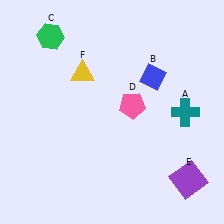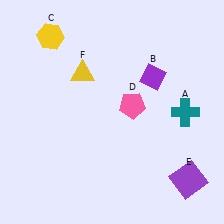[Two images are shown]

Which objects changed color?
B changed from blue to purple. C changed from green to yellow.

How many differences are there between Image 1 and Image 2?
There are 2 differences between the two images.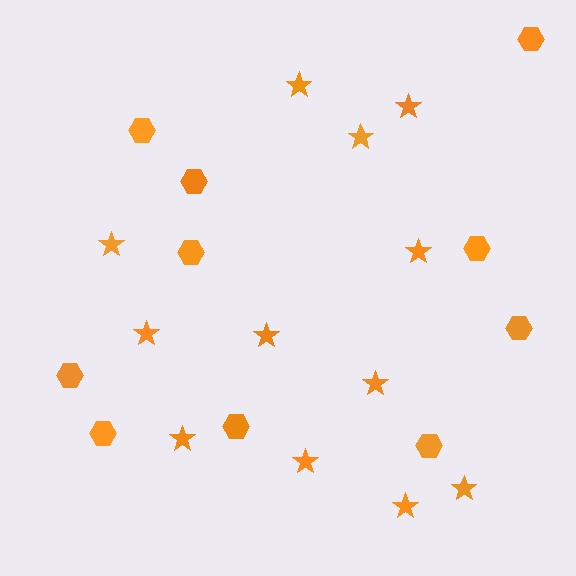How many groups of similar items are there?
There are 2 groups: one group of stars (12) and one group of hexagons (10).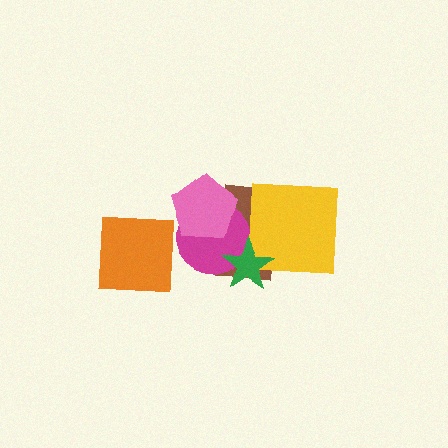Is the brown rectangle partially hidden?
Yes, it is partially covered by another shape.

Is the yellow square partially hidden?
Yes, it is partially covered by another shape.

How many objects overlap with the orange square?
0 objects overlap with the orange square.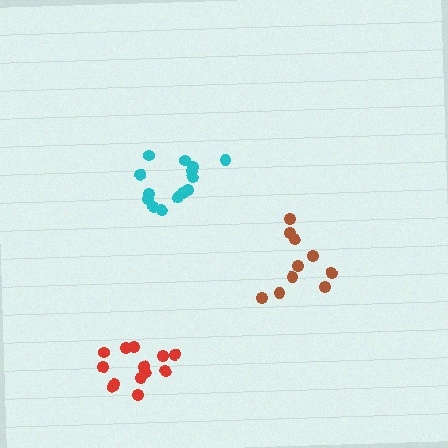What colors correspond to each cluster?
The clusters are colored: red, brown, cyan.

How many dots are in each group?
Group 1: 13 dots, Group 2: 10 dots, Group 3: 14 dots (37 total).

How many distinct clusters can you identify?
There are 3 distinct clusters.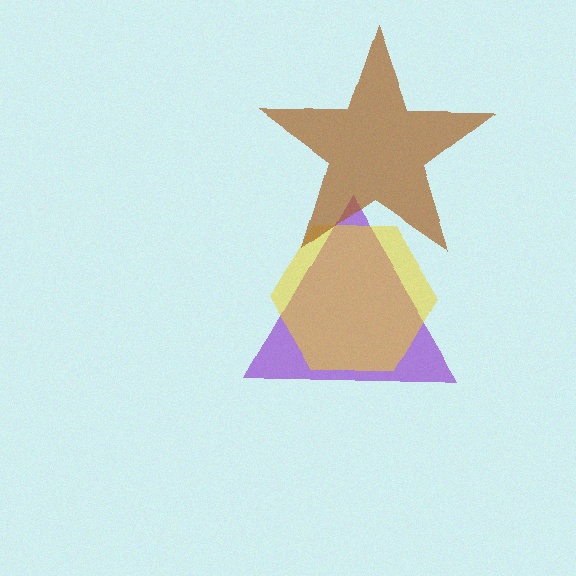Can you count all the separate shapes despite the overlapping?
Yes, there are 3 separate shapes.